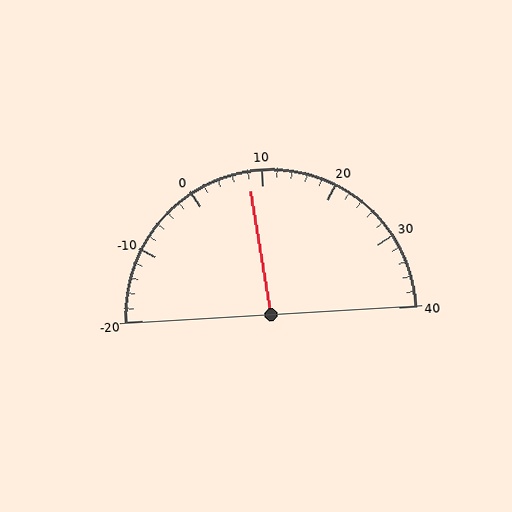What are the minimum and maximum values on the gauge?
The gauge ranges from -20 to 40.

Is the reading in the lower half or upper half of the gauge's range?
The reading is in the lower half of the range (-20 to 40).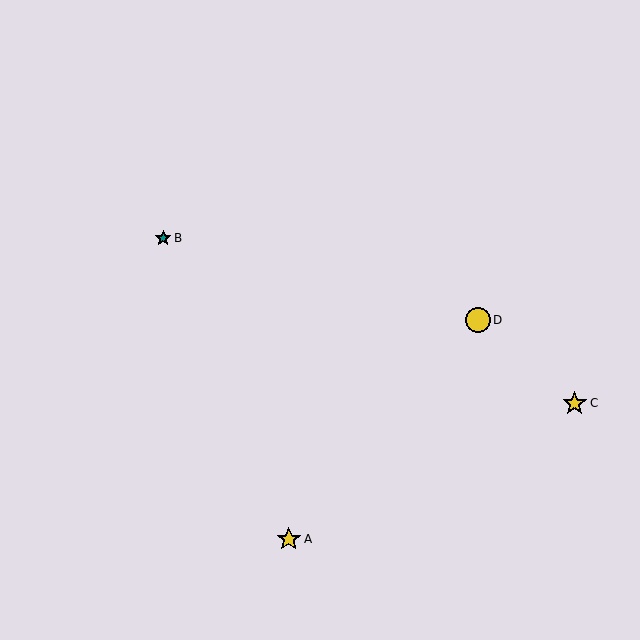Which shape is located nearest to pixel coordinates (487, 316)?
The yellow circle (labeled D) at (478, 320) is nearest to that location.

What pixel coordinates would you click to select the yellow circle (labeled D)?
Click at (478, 320) to select the yellow circle D.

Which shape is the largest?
The yellow circle (labeled D) is the largest.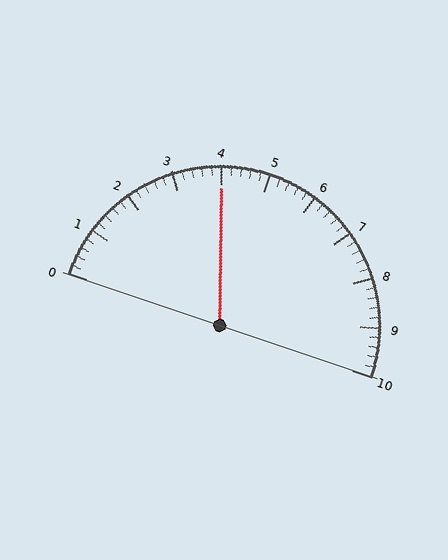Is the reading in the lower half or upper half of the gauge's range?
The reading is in the lower half of the range (0 to 10).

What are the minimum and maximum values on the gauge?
The gauge ranges from 0 to 10.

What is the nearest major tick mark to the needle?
The nearest major tick mark is 4.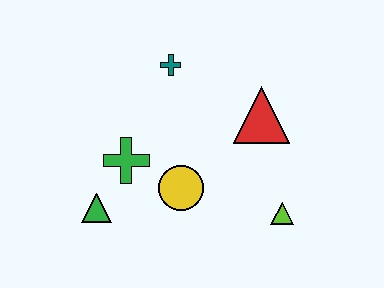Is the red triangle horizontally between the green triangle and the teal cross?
No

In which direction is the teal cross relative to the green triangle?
The teal cross is above the green triangle.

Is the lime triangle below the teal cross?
Yes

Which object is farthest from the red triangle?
The green triangle is farthest from the red triangle.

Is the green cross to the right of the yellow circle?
No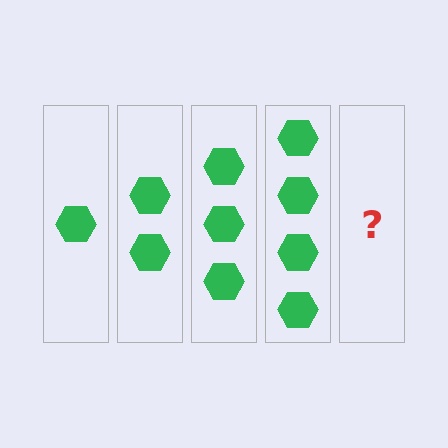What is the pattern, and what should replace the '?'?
The pattern is that each step adds one more hexagon. The '?' should be 5 hexagons.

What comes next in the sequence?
The next element should be 5 hexagons.